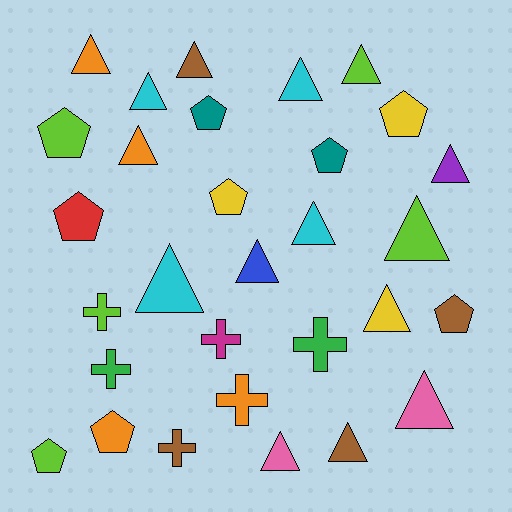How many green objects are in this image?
There are 2 green objects.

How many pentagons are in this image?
There are 9 pentagons.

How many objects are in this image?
There are 30 objects.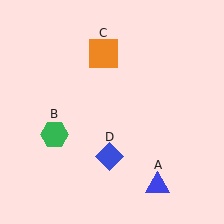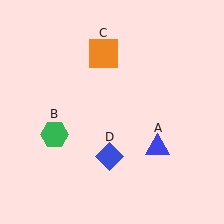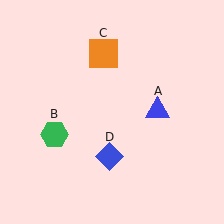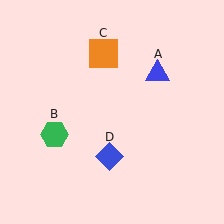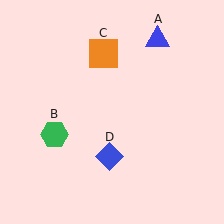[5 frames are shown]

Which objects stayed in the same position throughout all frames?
Green hexagon (object B) and orange square (object C) and blue diamond (object D) remained stationary.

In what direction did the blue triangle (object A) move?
The blue triangle (object A) moved up.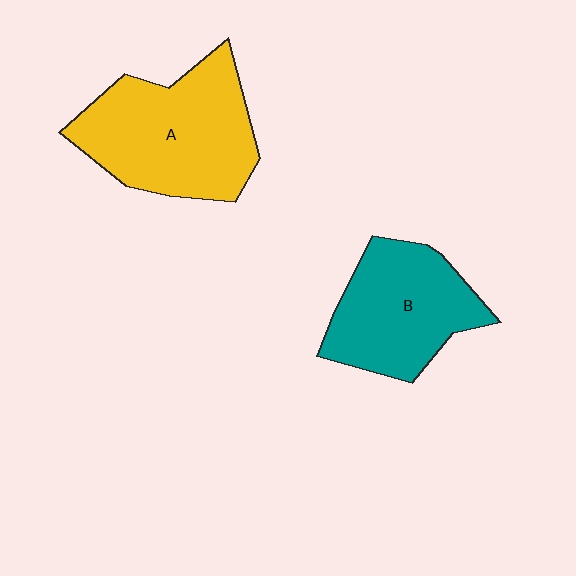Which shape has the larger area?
Shape A (yellow).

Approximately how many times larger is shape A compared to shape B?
Approximately 1.3 times.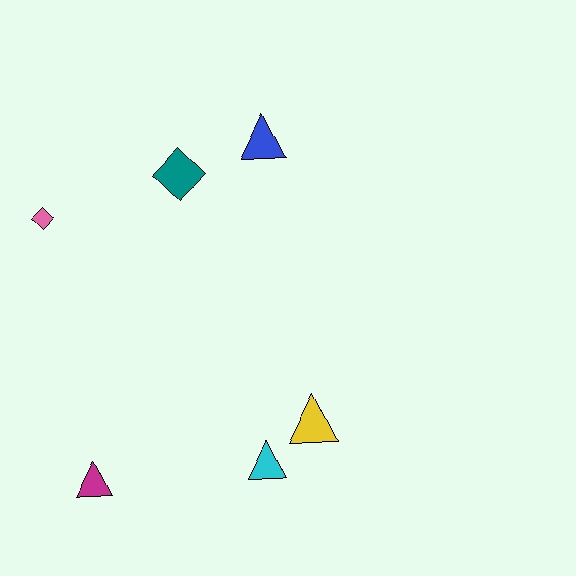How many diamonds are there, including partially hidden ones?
There are 2 diamonds.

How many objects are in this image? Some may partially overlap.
There are 6 objects.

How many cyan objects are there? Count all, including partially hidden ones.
There is 1 cyan object.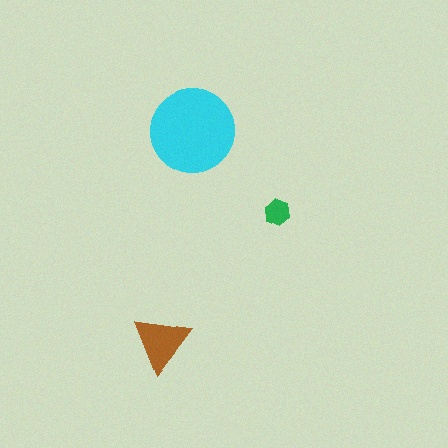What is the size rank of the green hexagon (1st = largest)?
3rd.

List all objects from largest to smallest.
The cyan circle, the brown triangle, the green hexagon.